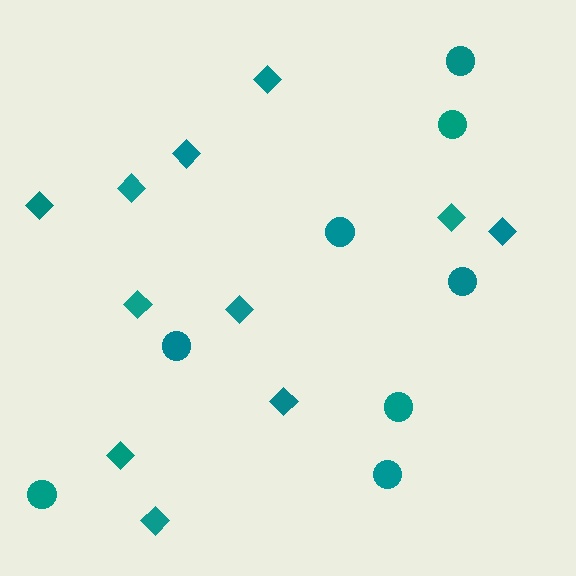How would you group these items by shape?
There are 2 groups: one group of diamonds (11) and one group of circles (8).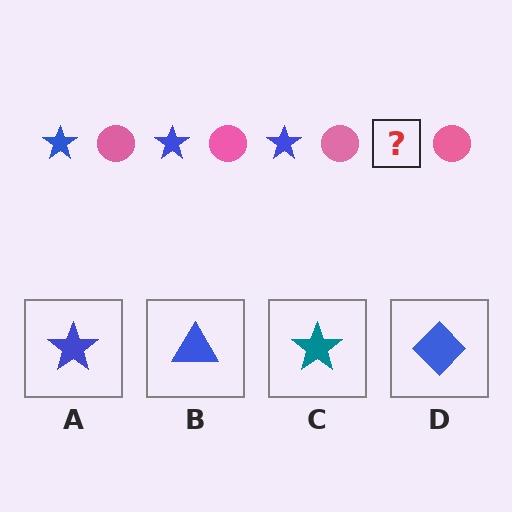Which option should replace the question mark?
Option A.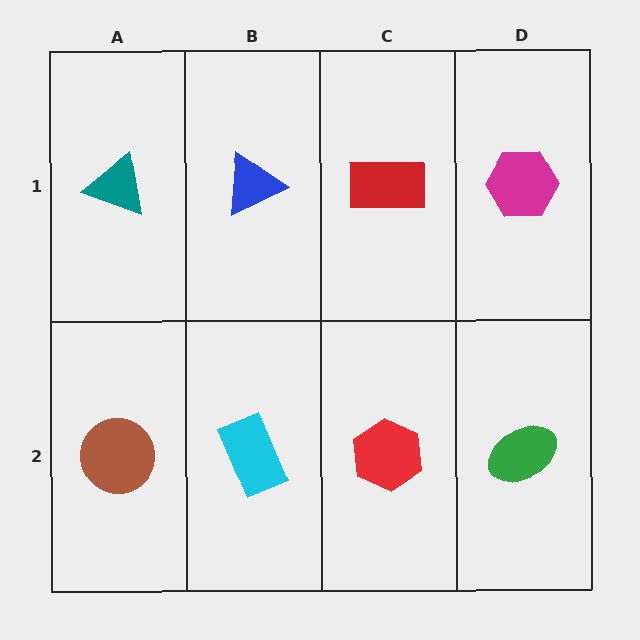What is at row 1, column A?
A teal triangle.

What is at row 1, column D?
A magenta hexagon.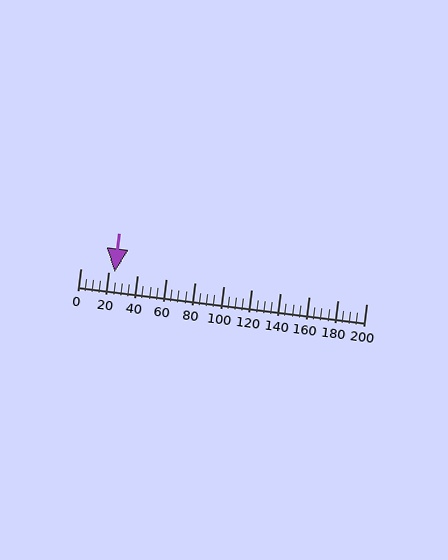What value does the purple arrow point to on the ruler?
The purple arrow points to approximately 24.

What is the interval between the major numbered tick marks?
The major tick marks are spaced 20 units apart.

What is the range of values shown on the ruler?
The ruler shows values from 0 to 200.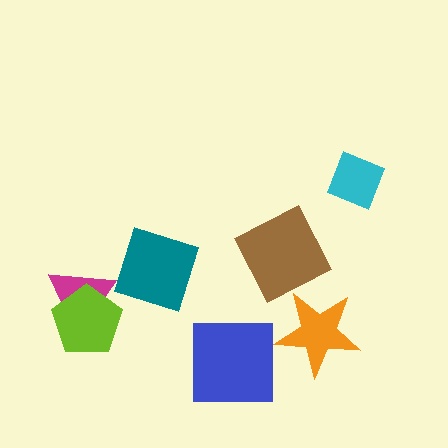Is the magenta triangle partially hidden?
Yes, it is partially covered by another shape.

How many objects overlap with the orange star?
0 objects overlap with the orange star.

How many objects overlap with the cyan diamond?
0 objects overlap with the cyan diamond.